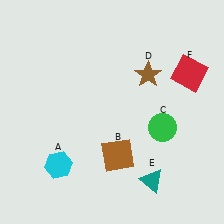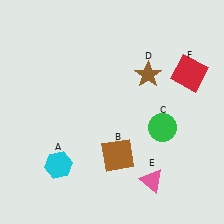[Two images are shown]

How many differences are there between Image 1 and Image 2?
There is 1 difference between the two images.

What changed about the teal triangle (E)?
In Image 1, E is teal. In Image 2, it changed to pink.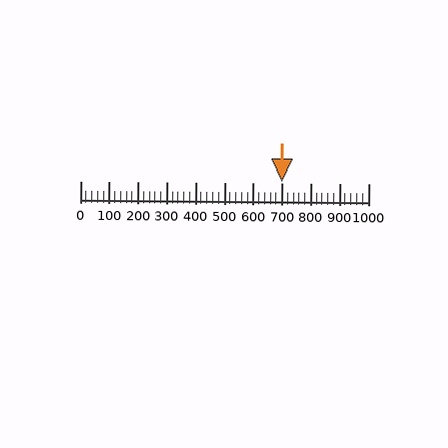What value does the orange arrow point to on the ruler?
The orange arrow points to approximately 700.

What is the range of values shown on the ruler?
The ruler shows values from 0 to 1000.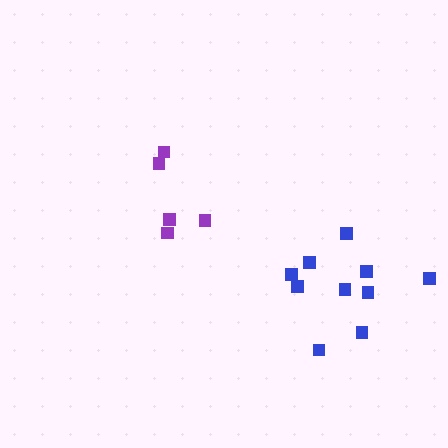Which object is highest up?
The purple cluster is topmost.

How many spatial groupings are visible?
There are 2 spatial groupings.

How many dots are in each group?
Group 1: 5 dots, Group 2: 10 dots (15 total).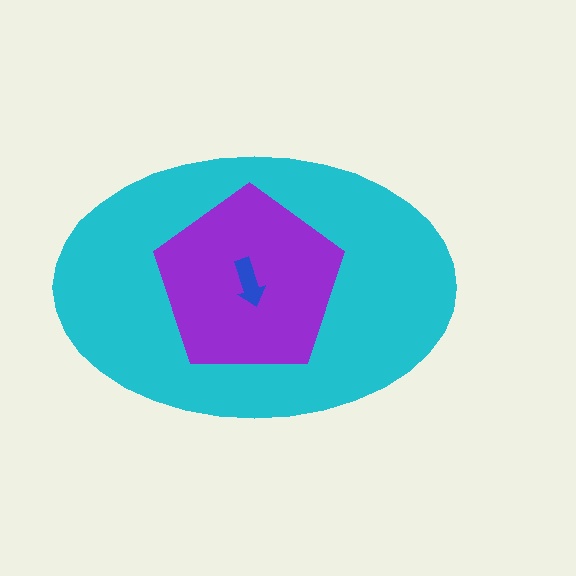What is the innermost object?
The blue arrow.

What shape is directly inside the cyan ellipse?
The purple pentagon.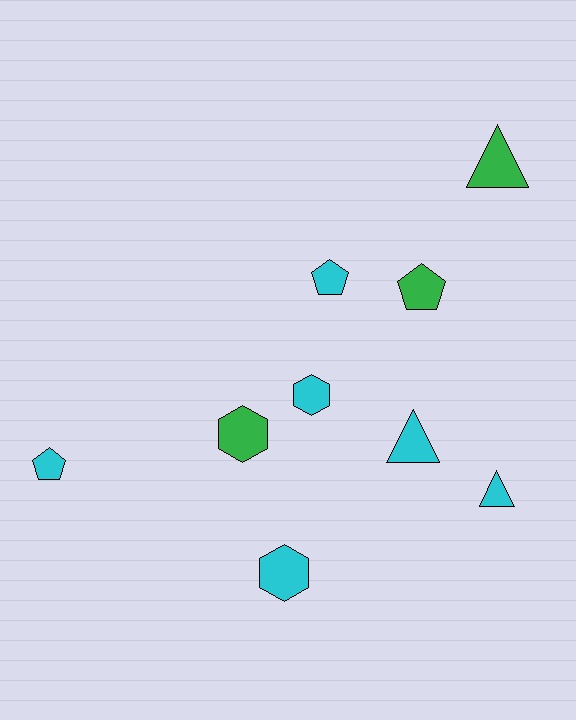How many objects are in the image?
There are 9 objects.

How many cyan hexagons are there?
There are 2 cyan hexagons.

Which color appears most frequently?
Cyan, with 6 objects.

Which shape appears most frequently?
Hexagon, with 3 objects.